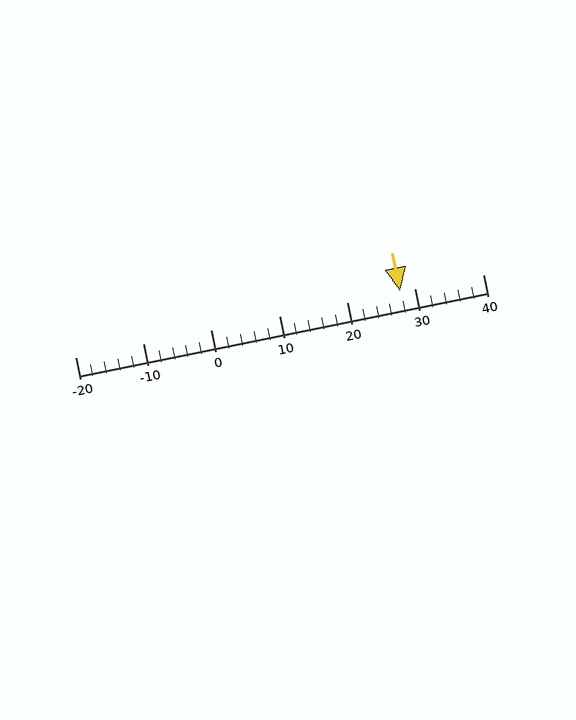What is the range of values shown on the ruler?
The ruler shows values from -20 to 40.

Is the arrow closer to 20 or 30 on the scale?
The arrow is closer to 30.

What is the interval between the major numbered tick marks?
The major tick marks are spaced 10 units apart.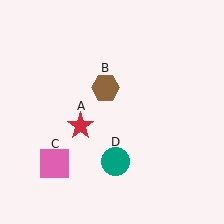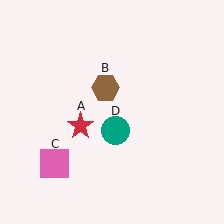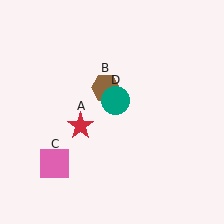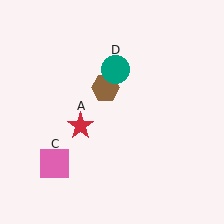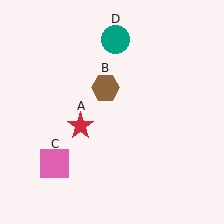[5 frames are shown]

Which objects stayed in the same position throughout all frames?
Red star (object A) and brown hexagon (object B) and pink square (object C) remained stationary.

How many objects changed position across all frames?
1 object changed position: teal circle (object D).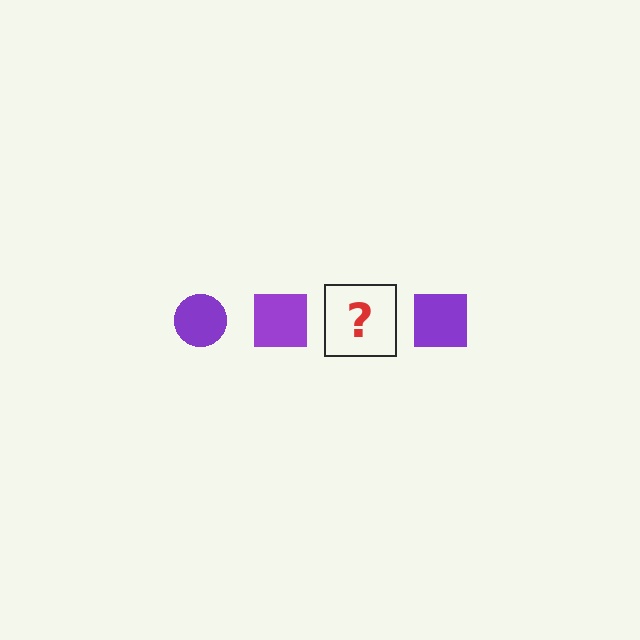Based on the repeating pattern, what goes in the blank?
The blank should be a purple circle.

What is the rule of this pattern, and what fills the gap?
The rule is that the pattern cycles through circle, square shapes in purple. The gap should be filled with a purple circle.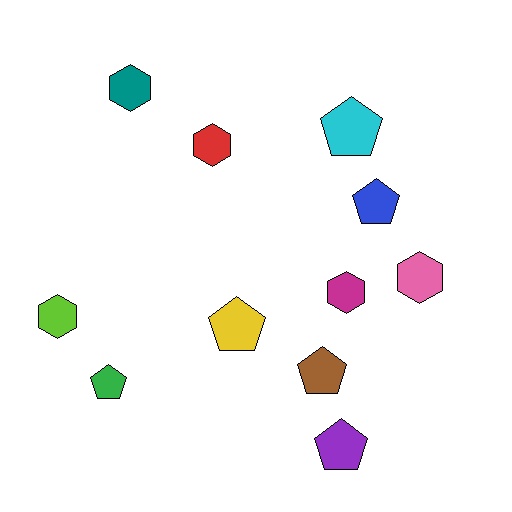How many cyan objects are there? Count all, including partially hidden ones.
There is 1 cyan object.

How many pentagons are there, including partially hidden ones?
There are 6 pentagons.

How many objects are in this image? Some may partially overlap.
There are 11 objects.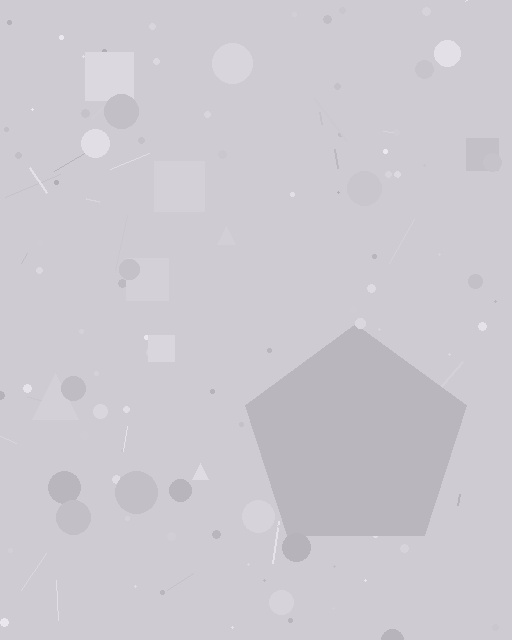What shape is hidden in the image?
A pentagon is hidden in the image.